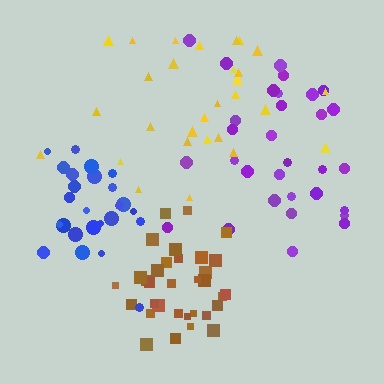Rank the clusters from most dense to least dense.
brown, blue, purple, yellow.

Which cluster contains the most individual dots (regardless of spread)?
Brown (33).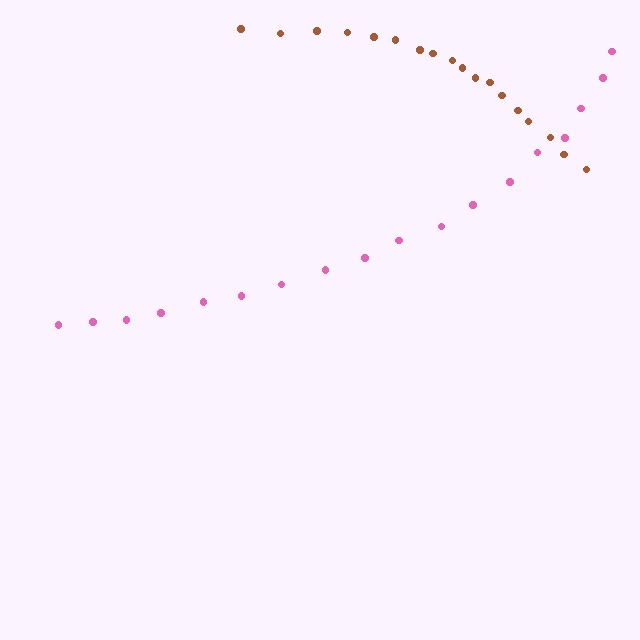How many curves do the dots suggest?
There are 2 distinct paths.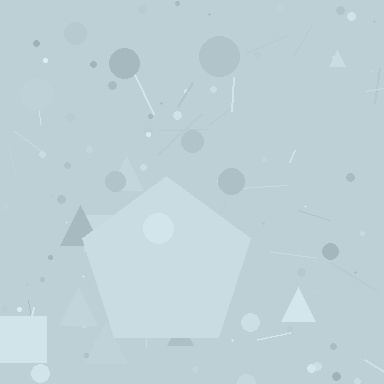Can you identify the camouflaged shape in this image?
The camouflaged shape is a pentagon.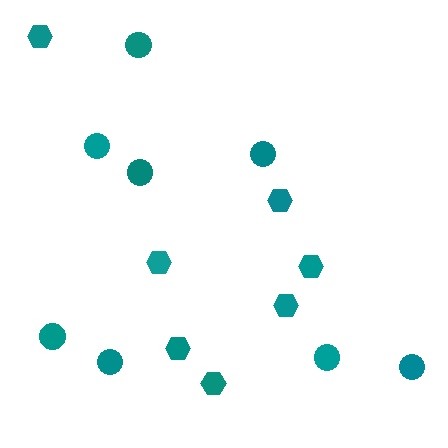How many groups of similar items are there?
There are 2 groups: one group of circles (8) and one group of hexagons (7).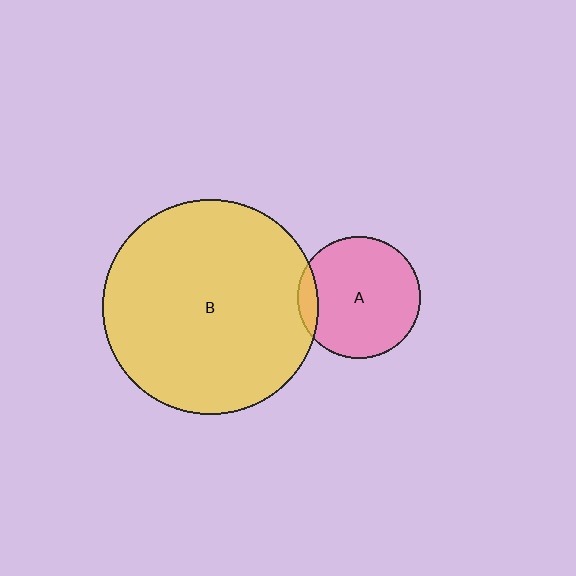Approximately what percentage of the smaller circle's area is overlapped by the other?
Approximately 10%.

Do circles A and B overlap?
Yes.